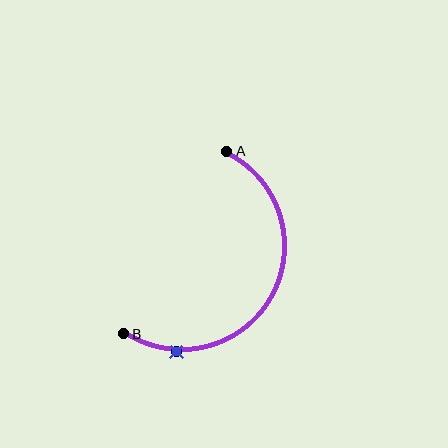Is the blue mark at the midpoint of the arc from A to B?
No. The blue mark lies on the arc but is closer to endpoint B. The arc midpoint would be at the point on the curve equidistant along the arc from both A and B.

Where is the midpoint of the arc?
The arc midpoint is the point on the curve farthest from the straight line joining A and B. It sits to the right of that line.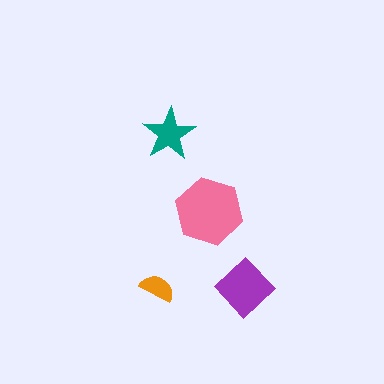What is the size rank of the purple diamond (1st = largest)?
2nd.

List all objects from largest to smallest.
The pink hexagon, the purple diamond, the teal star, the orange semicircle.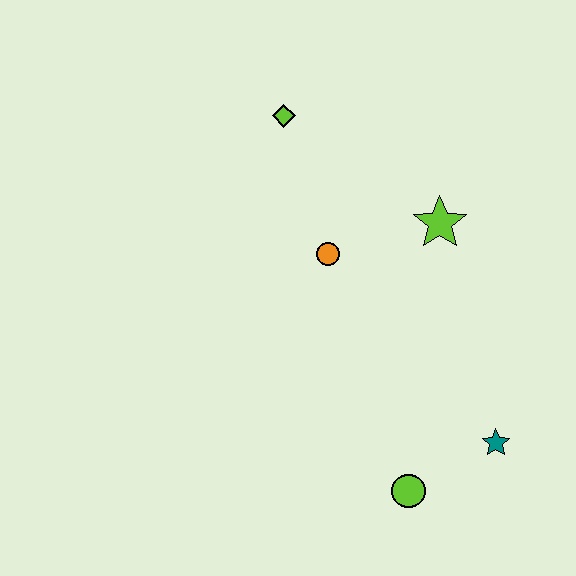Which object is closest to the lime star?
The orange circle is closest to the lime star.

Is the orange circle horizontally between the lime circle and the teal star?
No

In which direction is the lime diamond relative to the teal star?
The lime diamond is above the teal star.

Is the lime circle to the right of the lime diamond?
Yes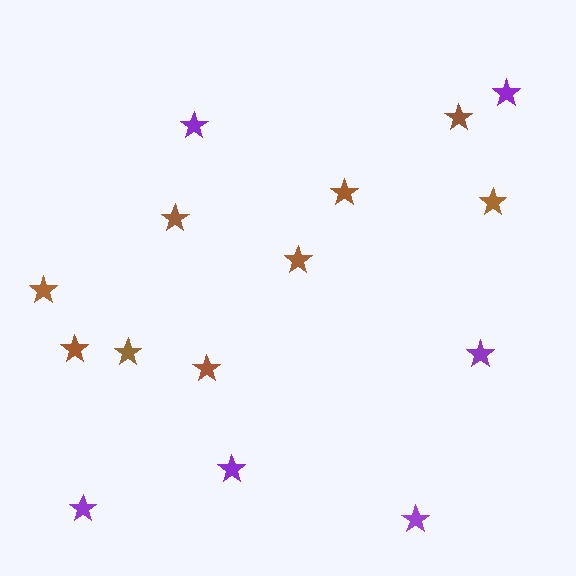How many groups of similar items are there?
There are 2 groups: one group of purple stars (6) and one group of brown stars (9).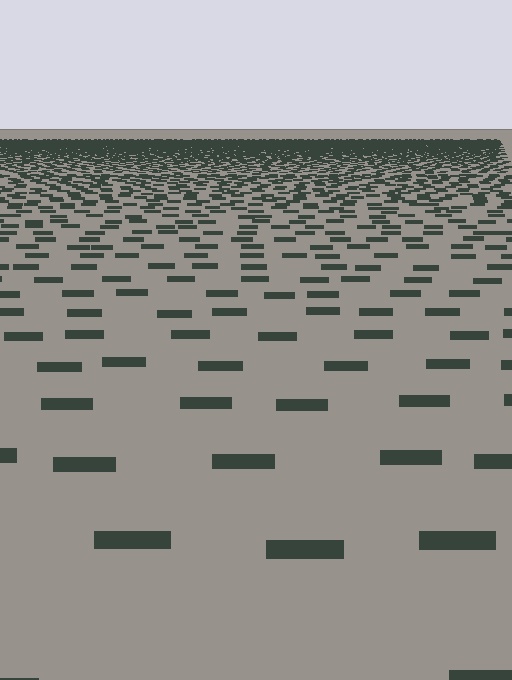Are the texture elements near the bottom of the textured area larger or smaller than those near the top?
Larger. Near the bottom, elements are closer to the viewer and appear at a bigger on-screen size.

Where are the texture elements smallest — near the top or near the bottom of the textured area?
Near the top.